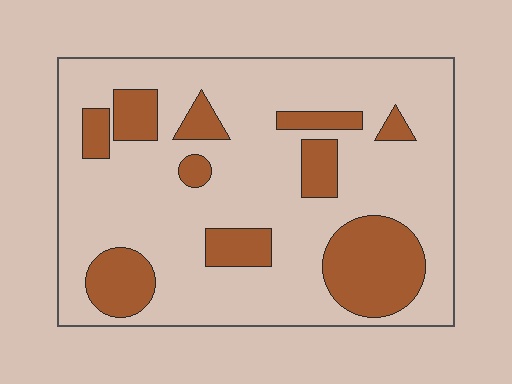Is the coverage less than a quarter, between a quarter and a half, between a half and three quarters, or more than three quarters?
Less than a quarter.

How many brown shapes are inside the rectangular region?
10.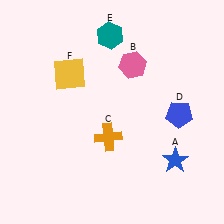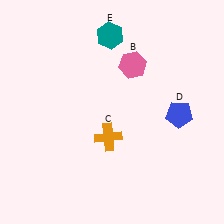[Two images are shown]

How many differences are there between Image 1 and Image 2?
There are 2 differences between the two images.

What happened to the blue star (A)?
The blue star (A) was removed in Image 2. It was in the bottom-right area of Image 1.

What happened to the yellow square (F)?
The yellow square (F) was removed in Image 2. It was in the top-left area of Image 1.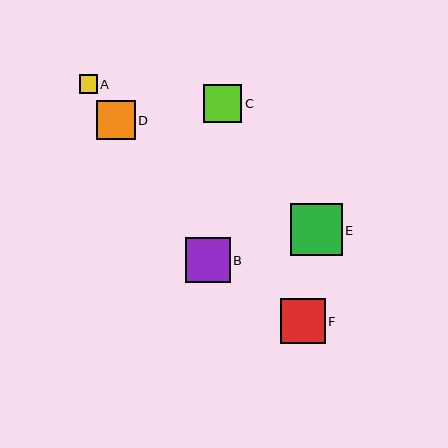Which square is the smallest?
Square A is the smallest with a size of approximately 18 pixels.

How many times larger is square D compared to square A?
Square D is approximately 2.1 times the size of square A.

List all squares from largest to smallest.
From largest to smallest: E, B, F, D, C, A.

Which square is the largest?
Square E is the largest with a size of approximately 52 pixels.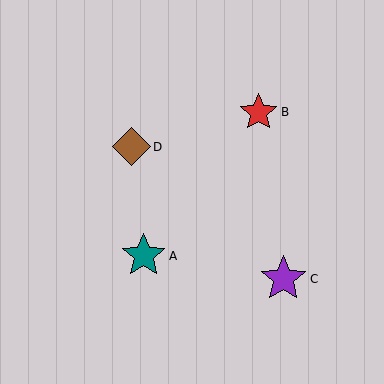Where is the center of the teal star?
The center of the teal star is at (144, 256).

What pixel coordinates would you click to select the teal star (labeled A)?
Click at (144, 256) to select the teal star A.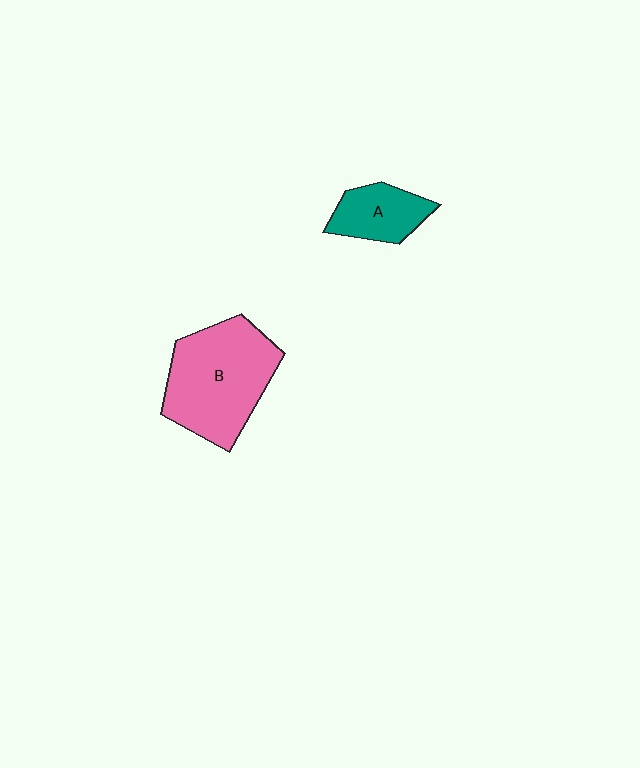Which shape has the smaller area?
Shape A (teal).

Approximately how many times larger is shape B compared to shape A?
Approximately 2.2 times.